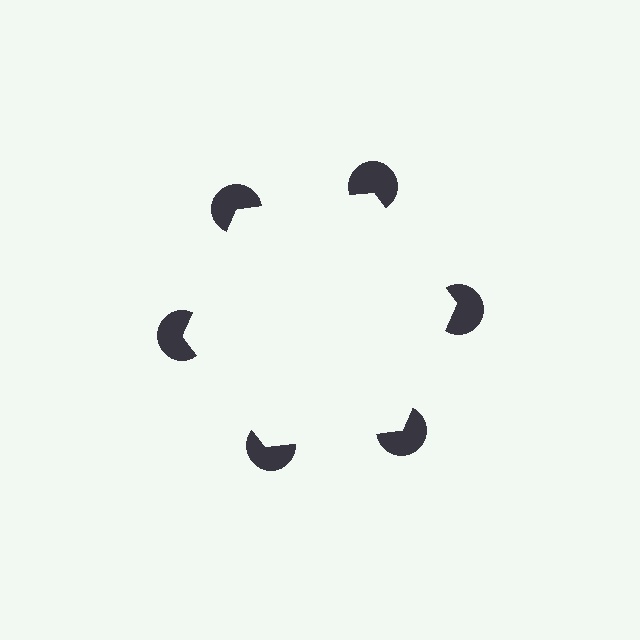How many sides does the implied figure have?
6 sides.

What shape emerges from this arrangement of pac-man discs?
An illusory hexagon — its edges are inferred from the aligned wedge cuts in the pac-man discs, not physically drawn.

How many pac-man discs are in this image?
There are 6 — one at each vertex of the illusory hexagon.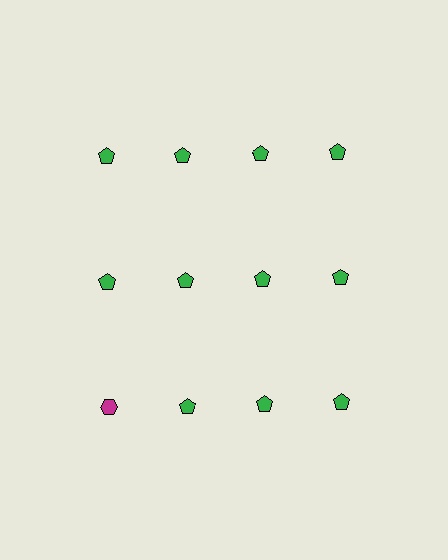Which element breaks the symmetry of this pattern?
The magenta hexagon in the third row, leftmost column breaks the symmetry. All other shapes are green pentagons.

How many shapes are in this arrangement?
There are 12 shapes arranged in a grid pattern.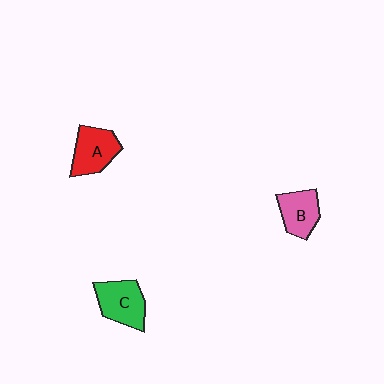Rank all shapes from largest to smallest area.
From largest to smallest: C (green), A (red), B (pink).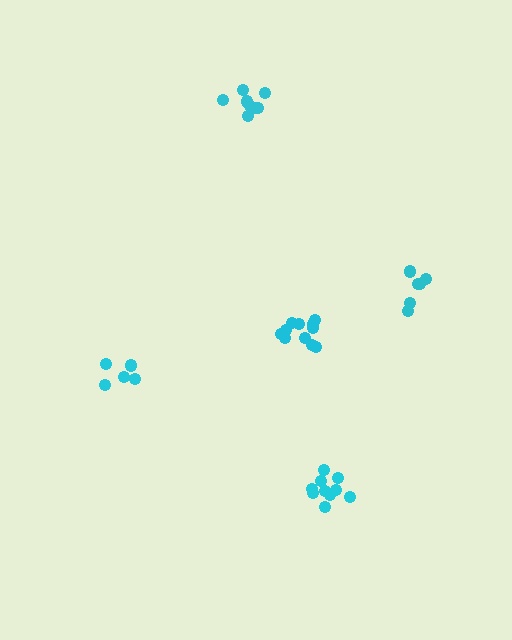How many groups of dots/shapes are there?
There are 5 groups.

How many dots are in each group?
Group 1: 6 dots, Group 2: 5 dots, Group 3: 8 dots, Group 4: 11 dots, Group 5: 10 dots (40 total).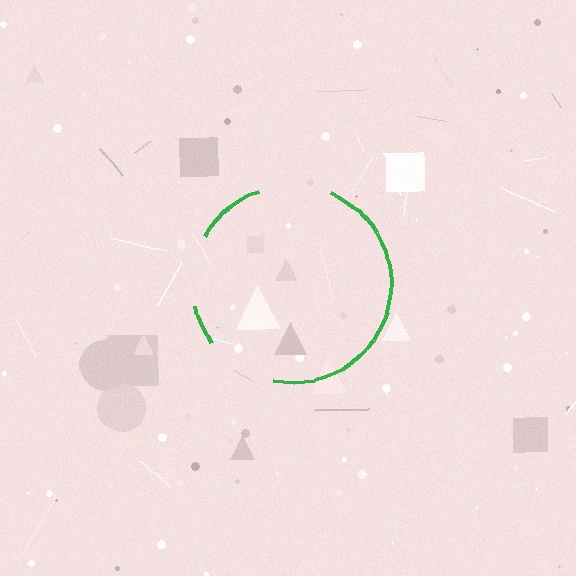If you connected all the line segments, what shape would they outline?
They would outline a circle.